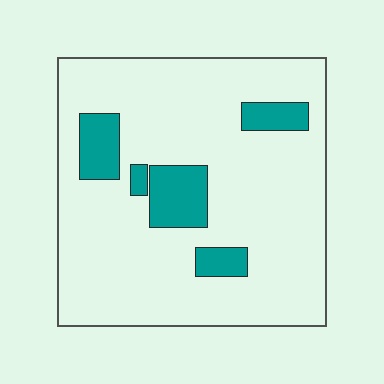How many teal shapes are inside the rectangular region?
5.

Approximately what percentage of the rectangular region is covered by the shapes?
Approximately 15%.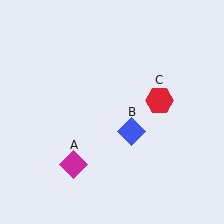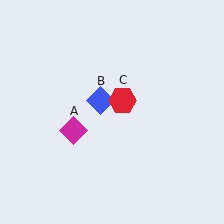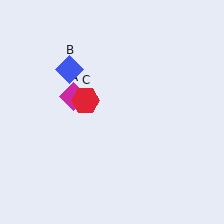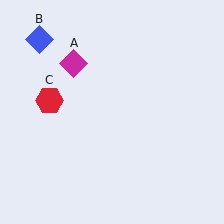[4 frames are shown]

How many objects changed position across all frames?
3 objects changed position: magenta diamond (object A), blue diamond (object B), red hexagon (object C).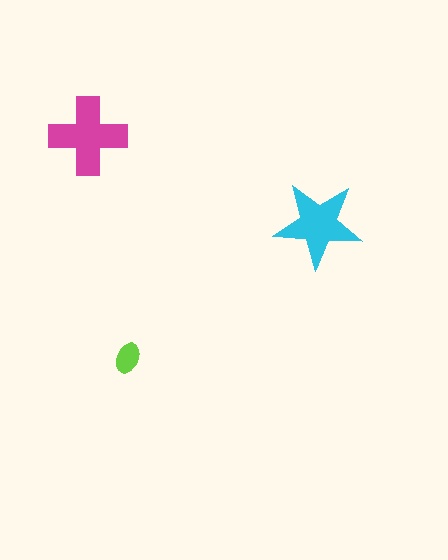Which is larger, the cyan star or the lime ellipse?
The cyan star.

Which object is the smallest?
The lime ellipse.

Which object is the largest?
The magenta cross.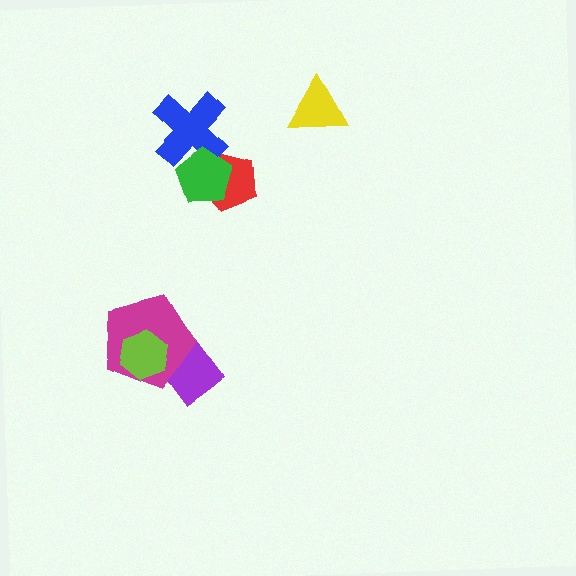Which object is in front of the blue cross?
The green pentagon is in front of the blue cross.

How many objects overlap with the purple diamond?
2 objects overlap with the purple diamond.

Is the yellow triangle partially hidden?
No, no other shape covers it.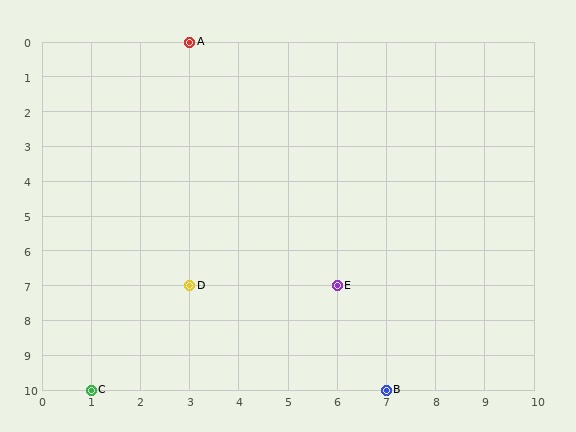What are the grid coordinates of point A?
Point A is at grid coordinates (3, 0).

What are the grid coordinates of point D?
Point D is at grid coordinates (3, 7).